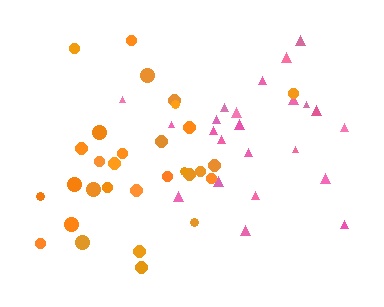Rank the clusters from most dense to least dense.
orange, pink.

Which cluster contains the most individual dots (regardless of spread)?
Orange (30).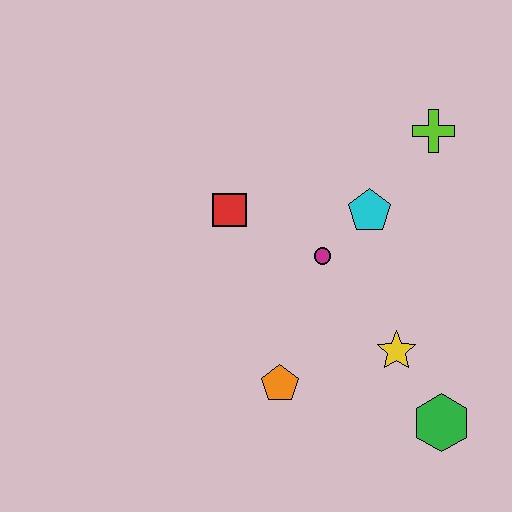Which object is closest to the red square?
The magenta circle is closest to the red square.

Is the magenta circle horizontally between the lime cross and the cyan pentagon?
No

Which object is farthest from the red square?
The green hexagon is farthest from the red square.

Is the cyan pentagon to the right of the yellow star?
No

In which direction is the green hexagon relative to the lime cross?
The green hexagon is below the lime cross.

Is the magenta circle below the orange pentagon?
No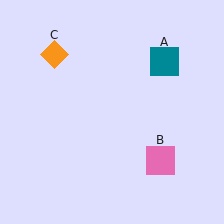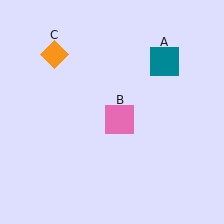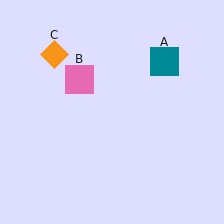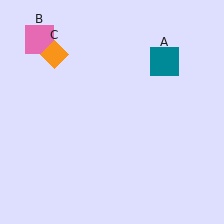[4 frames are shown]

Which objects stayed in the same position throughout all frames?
Teal square (object A) and orange diamond (object C) remained stationary.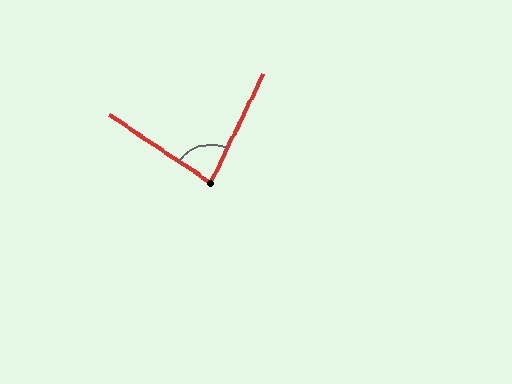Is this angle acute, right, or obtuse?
It is acute.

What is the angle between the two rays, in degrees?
Approximately 82 degrees.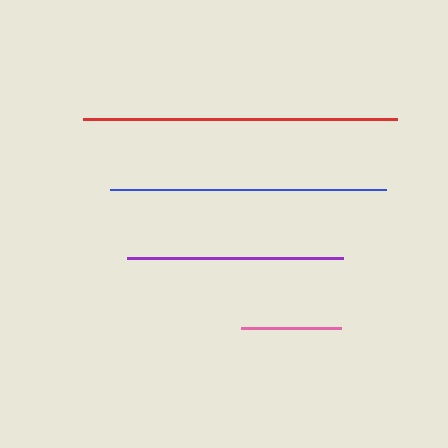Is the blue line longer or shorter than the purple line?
The blue line is longer than the purple line.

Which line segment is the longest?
The red line is the longest at approximately 315 pixels.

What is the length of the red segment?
The red segment is approximately 315 pixels long.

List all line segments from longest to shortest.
From longest to shortest: red, blue, purple, pink.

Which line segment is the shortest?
The pink line is the shortest at approximately 101 pixels.